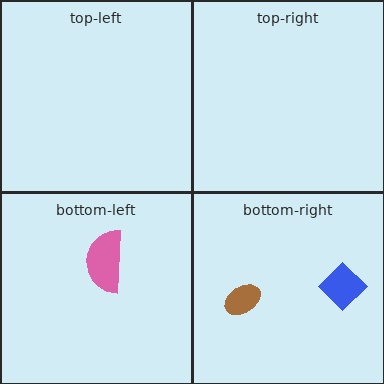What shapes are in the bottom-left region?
The pink semicircle.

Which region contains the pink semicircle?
The bottom-left region.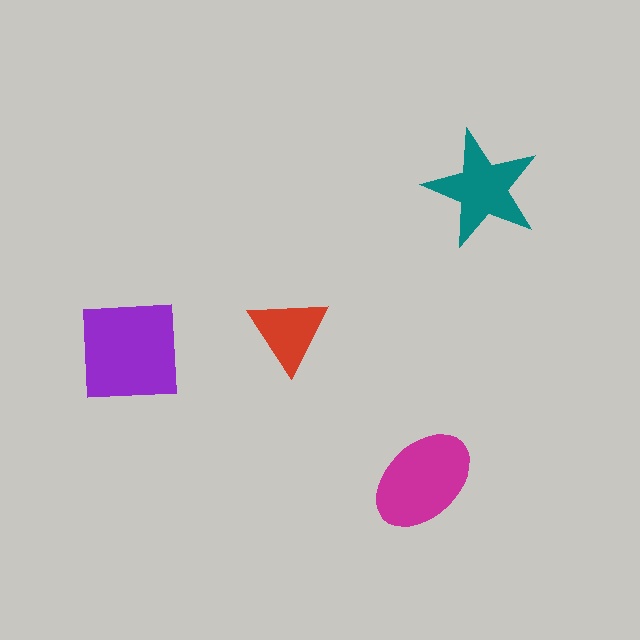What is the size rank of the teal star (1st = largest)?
3rd.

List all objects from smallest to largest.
The red triangle, the teal star, the magenta ellipse, the purple square.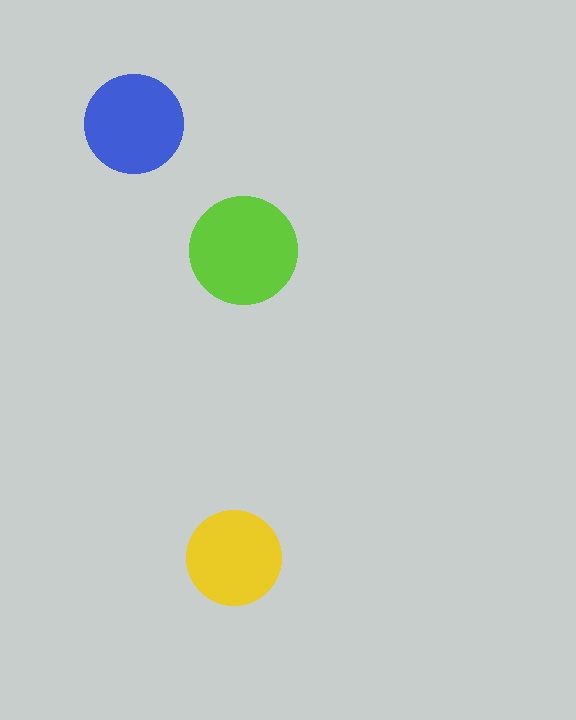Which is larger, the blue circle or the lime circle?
The lime one.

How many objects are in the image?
There are 3 objects in the image.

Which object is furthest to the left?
The blue circle is leftmost.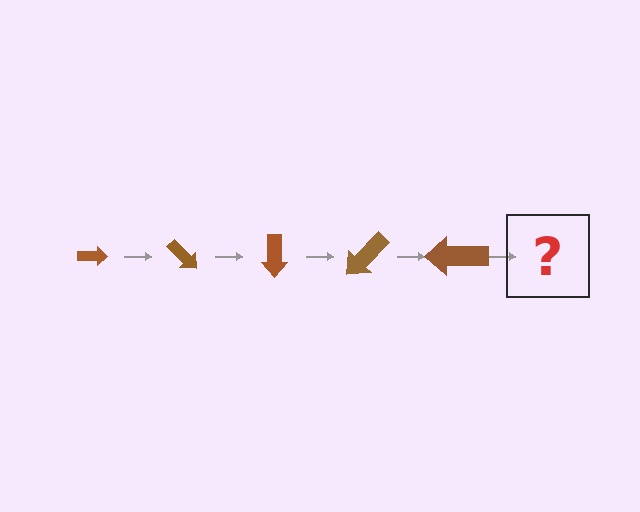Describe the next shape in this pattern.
It should be an arrow, larger than the previous one and rotated 225 degrees from the start.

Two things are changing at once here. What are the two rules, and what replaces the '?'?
The two rules are that the arrow grows larger each step and it rotates 45 degrees each step. The '?' should be an arrow, larger than the previous one and rotated 225 degrees from the start.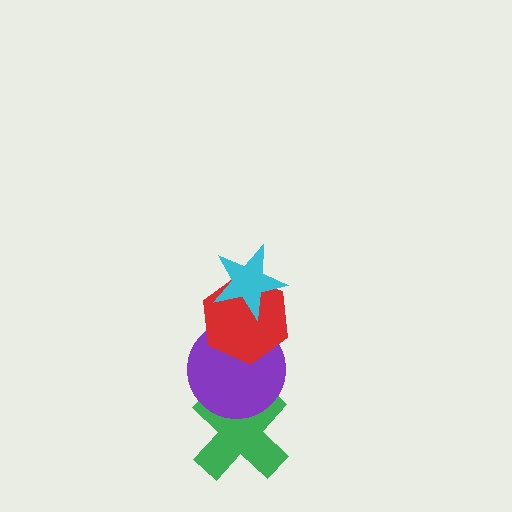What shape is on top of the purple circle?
The red hexagon is on top of the purple circle.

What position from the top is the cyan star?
The cyan star is 1st from the top.